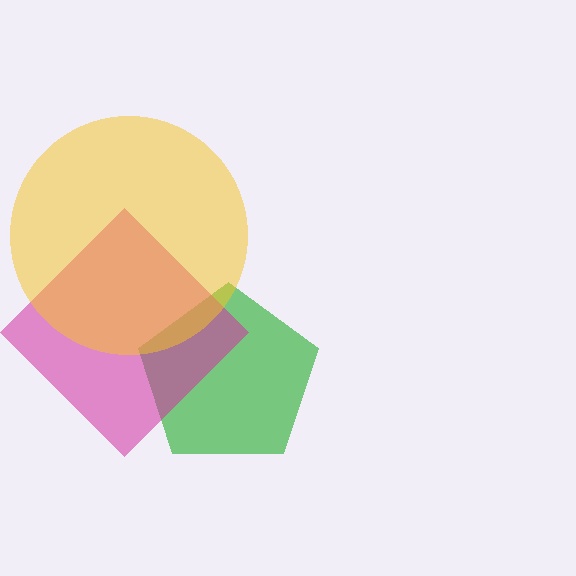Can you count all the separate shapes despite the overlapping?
Yes, there are 3 separate shapes.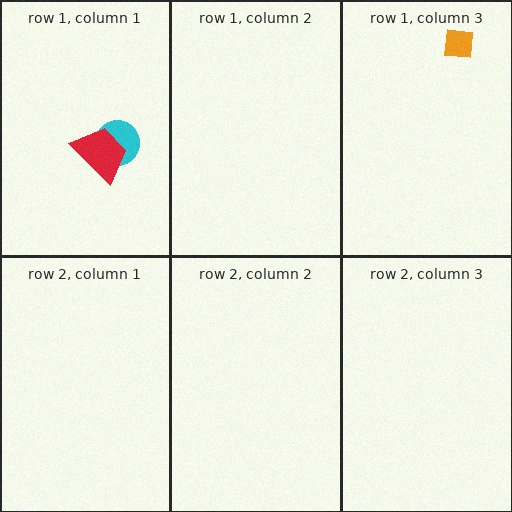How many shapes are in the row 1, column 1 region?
2.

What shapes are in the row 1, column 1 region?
The cyan circle, the red trapezoid.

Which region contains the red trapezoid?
The row 1, column 1 region.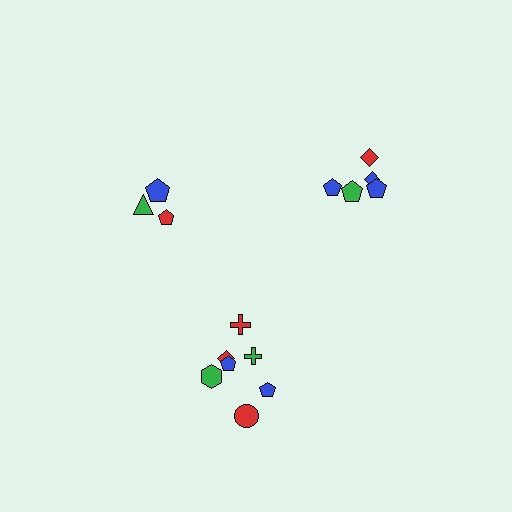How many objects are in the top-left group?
There are 3 objects.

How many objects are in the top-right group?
There are 5 objects.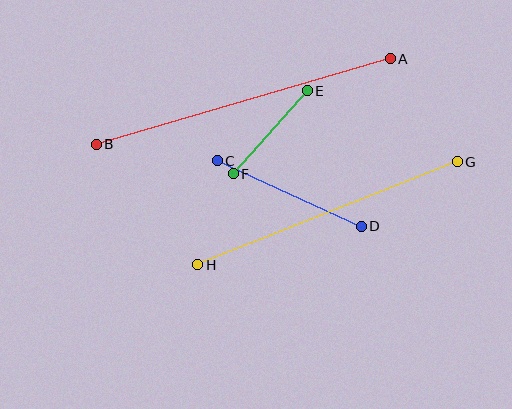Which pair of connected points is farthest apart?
Points A and B are farthest apart.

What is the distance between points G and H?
The distance is approximately 279 pixels.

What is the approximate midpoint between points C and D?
The midpoint is at approximately (289, 194) pixels.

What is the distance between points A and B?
The distance is approximately 306 pixels.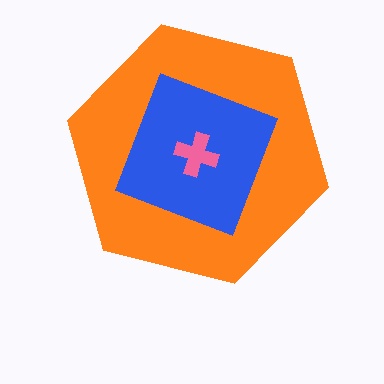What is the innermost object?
The pink cross.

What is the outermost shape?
The orange hexagon.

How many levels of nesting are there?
3.